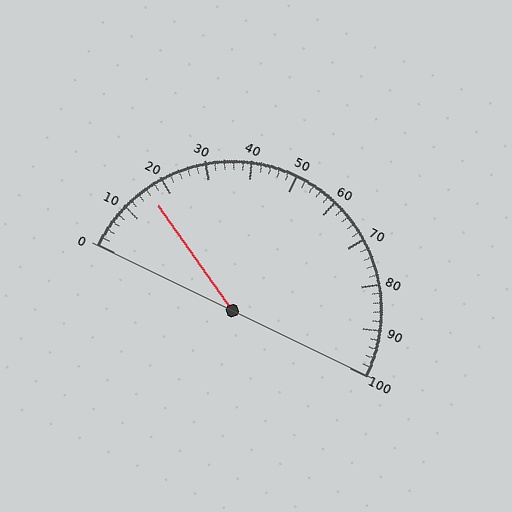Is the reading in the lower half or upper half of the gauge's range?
The reading is in the lower half of the range (0 to 100).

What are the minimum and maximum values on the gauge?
The gauge ranges from 0 to 100.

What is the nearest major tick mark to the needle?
The nearest major tick mark is 20.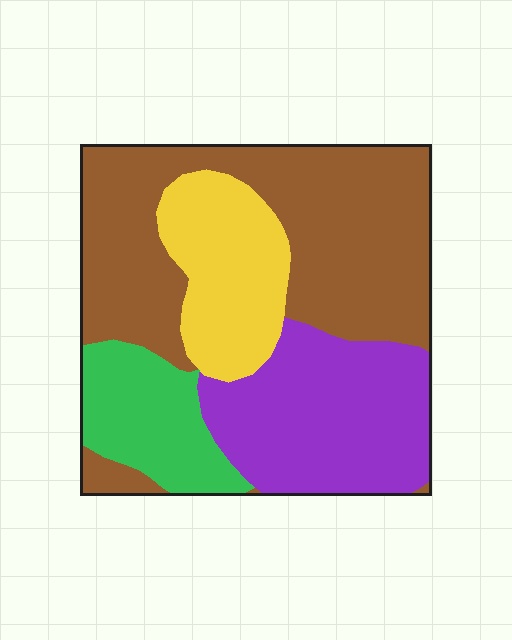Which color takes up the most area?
Brown, at roughly 45%.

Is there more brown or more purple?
Brown.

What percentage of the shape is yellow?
Yellow takes up less than a quarter of the shape.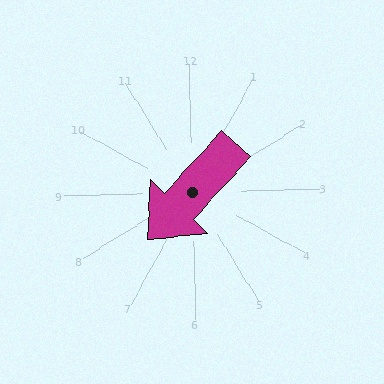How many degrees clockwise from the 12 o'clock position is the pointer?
Approximately 224 degrees.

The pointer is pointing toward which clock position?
Roughly 7 o'clock.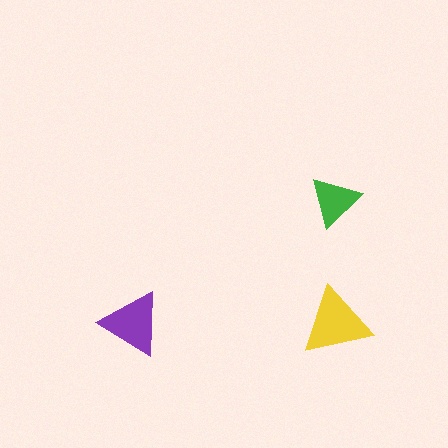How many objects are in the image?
There are 3 objects in the image.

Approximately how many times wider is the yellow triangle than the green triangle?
About 1.5 times wider.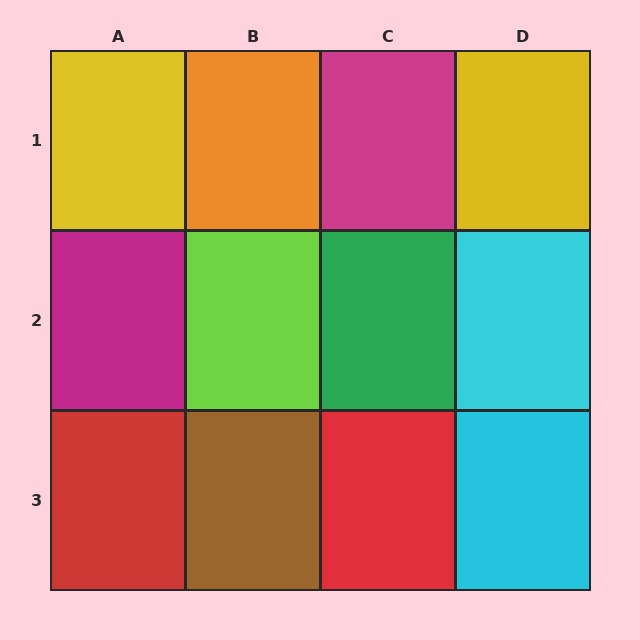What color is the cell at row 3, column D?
Cyan.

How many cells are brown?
1 cell is brown.